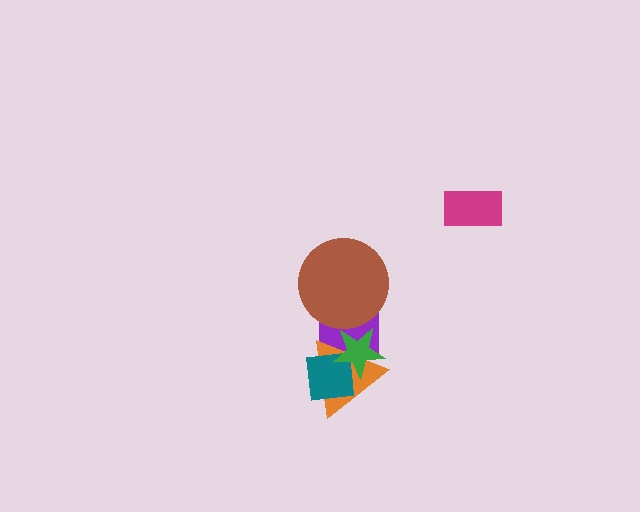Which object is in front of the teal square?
The green star is in front of the teal square.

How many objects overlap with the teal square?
3 objects overlap with the teal square.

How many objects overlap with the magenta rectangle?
0 objects overlap with the magenta rectangle.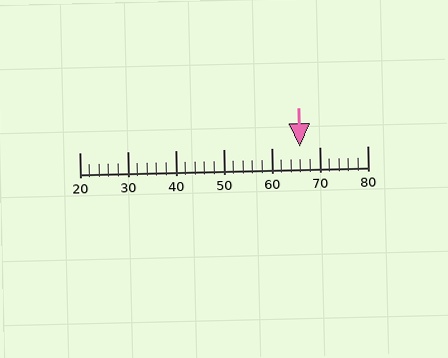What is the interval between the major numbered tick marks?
The major tick marks are spaced 10 units apart.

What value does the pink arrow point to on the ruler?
The pink arrow points to approximately 66.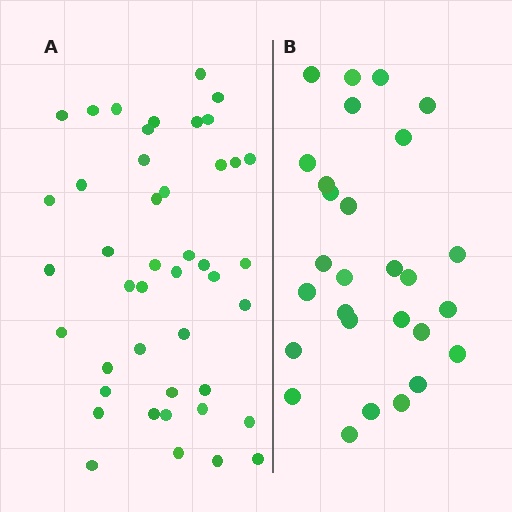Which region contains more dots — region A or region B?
Region A (the left region) has more dots.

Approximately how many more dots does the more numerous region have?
Region A has approximately 15 more dots than region B.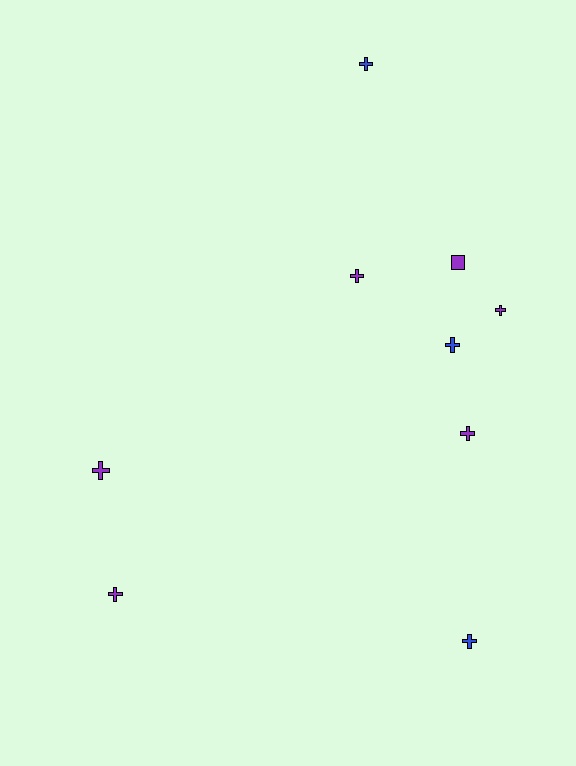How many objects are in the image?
There are 9 objects.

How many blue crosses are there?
There are 3 blue crosses.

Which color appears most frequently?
Purple, with 6 objects.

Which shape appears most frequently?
Cross, with 8 objects.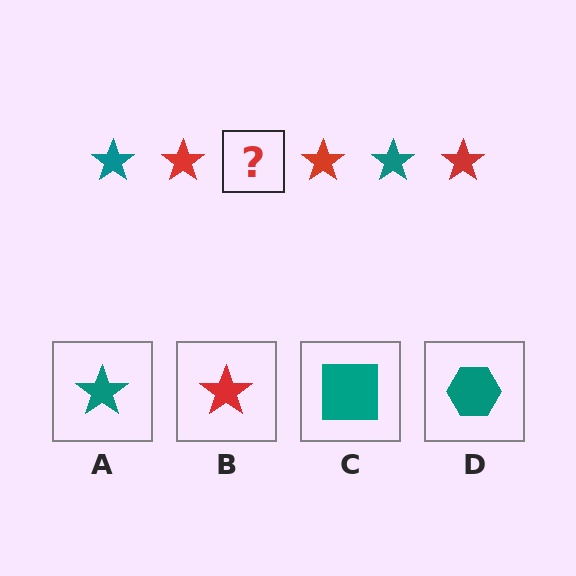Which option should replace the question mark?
Option A.